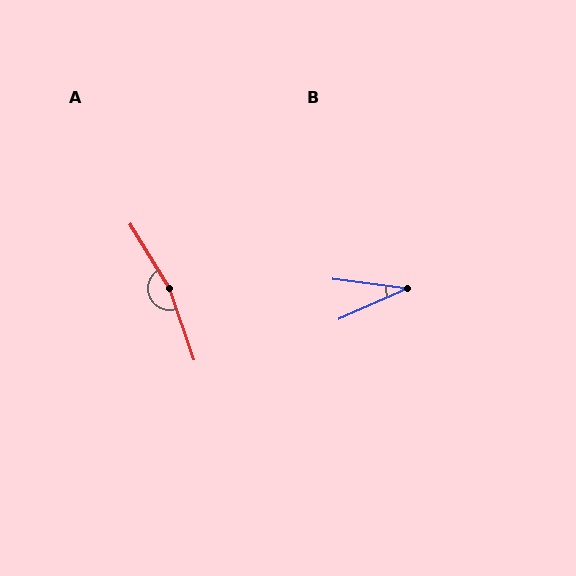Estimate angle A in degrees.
Approximately 167 degrees.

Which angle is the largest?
A, at approximately 167 degrees.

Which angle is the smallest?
B, at approximately 31 degrees.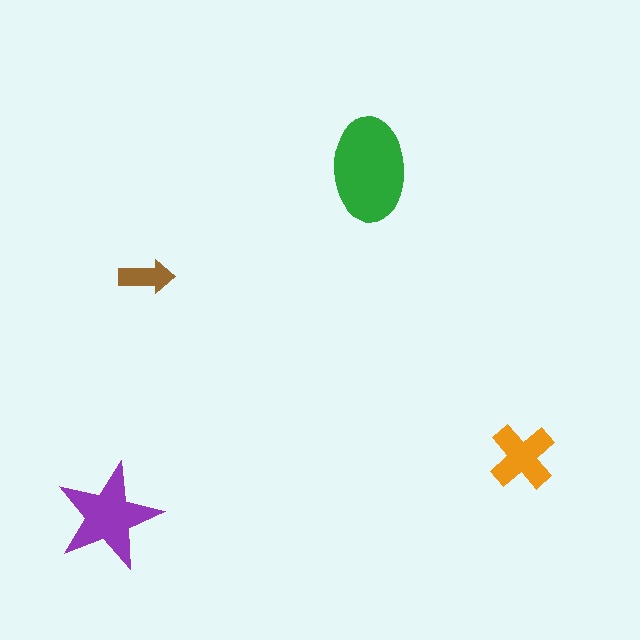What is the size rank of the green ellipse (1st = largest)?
1st.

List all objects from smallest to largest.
The brown arrow, the orange cross, the purple star, the green ellipse.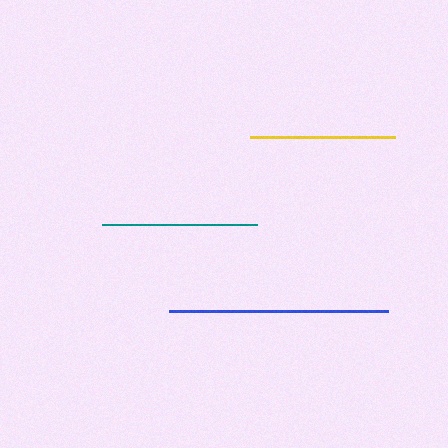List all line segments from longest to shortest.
From longest to shortest: blue, teal, yellow.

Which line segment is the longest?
The blue line is the longest at approximately 219 pixels.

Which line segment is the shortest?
The yellow line is the shortest at approximately 146 pixels.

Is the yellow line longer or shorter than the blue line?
The blue line is longer than the yellow line.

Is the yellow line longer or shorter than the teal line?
The teal line is longer than the yellow line.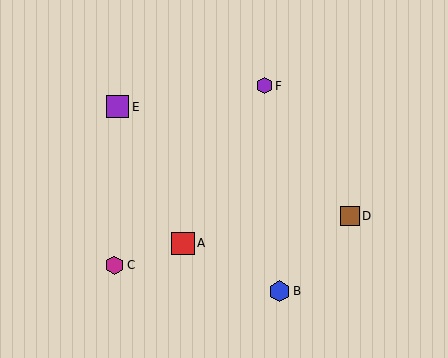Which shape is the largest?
The red square (labeled A) is the largest.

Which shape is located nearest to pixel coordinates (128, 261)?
The magenta hexagon (labeled C) at (115, 265) is nearest to that location.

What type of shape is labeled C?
Shape C is a magenta hexagon.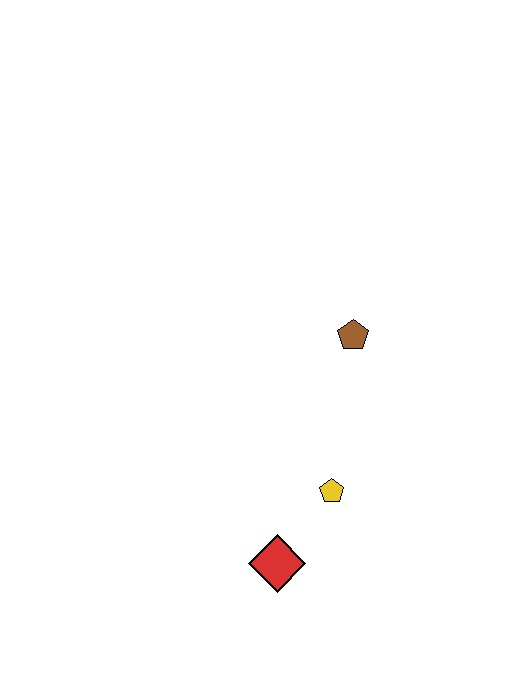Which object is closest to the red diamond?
The yellow pentagon is closest to the red diamond.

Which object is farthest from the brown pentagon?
The red diamond is farthest from the brown pentagon.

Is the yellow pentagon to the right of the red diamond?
Yes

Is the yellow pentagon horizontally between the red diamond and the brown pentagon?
Yes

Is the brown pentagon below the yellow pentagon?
No